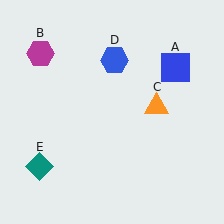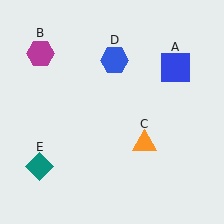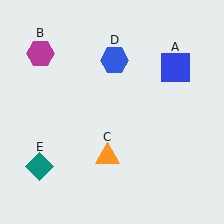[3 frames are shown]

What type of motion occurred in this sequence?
The orange triangle (object C) rotated clockwise around the center of the scene.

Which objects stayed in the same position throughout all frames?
Blue square (object A) and magenta hexagon (object B) and blue hexagon (object D) and teal diamond (object E) remained stationary.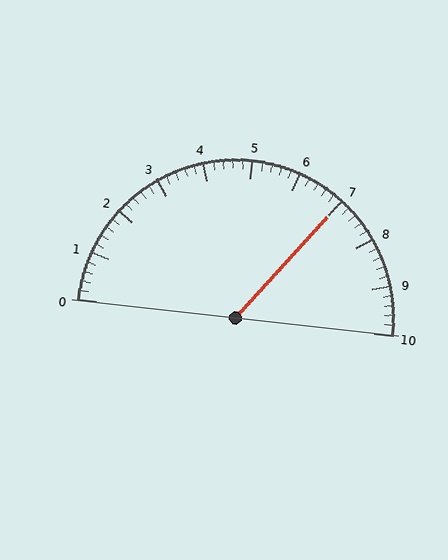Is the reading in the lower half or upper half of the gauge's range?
The reading is in the upper half of the range (0 to 10).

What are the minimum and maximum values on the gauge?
The gauge ranges from 0 to 10.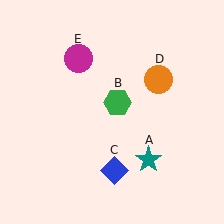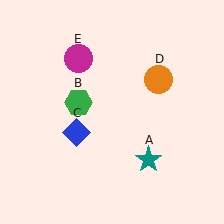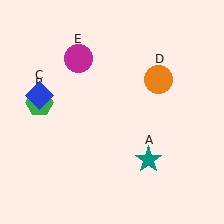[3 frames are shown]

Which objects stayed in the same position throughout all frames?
Teal star (object A) and orange circle (object D) and magenta circle (object E) remained stationary.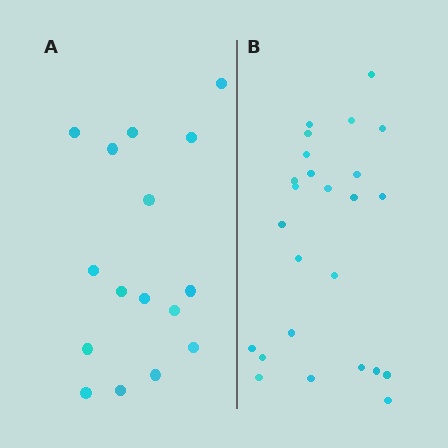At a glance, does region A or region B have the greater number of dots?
Region B (the right region) has more dots.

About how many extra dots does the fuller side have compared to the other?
Region B has roughly 8 or so more dots than region A.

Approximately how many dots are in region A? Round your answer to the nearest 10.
About 20 dots. (The exact count is 16, which rounds to 20.)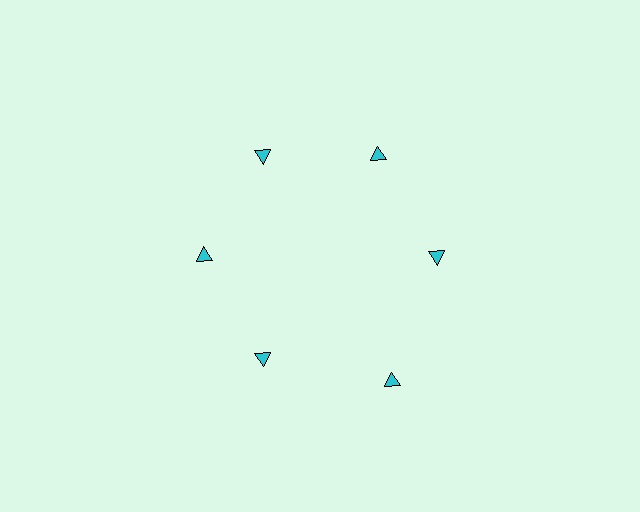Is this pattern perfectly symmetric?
No. The 6 cyan triangles are arranged in a ring, but one element near the 5 o'clock position is pushed outward from the center, breaking the 6-fold rotational symmetry.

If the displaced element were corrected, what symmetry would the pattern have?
It would have 6-fold rotational symmetry — the pattern would map onto itself every 60 degrees.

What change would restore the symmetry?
The symmetry would be restored by moving it inward, back onto the ring so that all 6 triangles sit at equal angles and equal distance from the center.